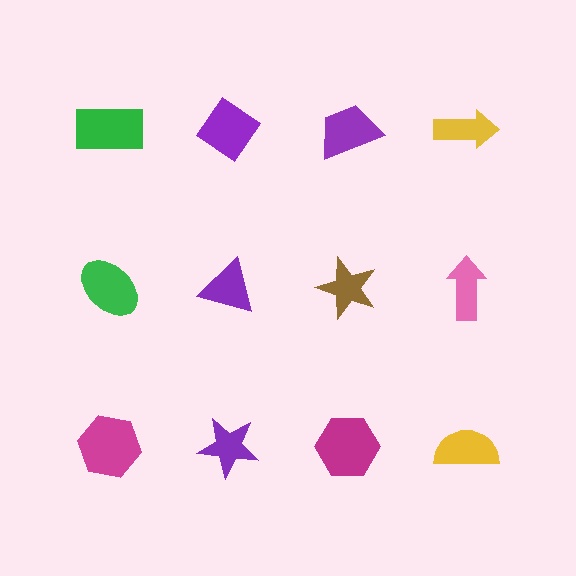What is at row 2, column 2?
A purple triangle.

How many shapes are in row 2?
4 shapes.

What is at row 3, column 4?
A yellow semicircle.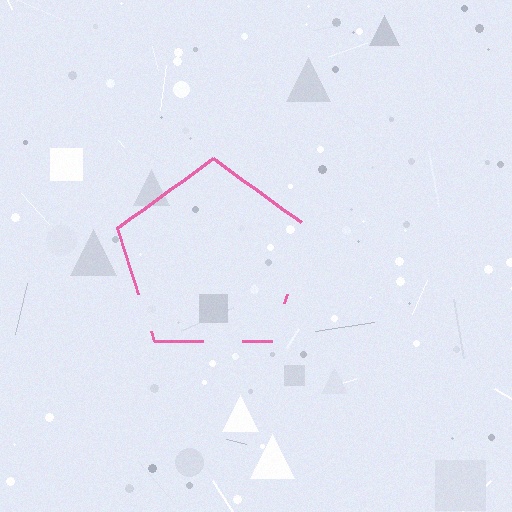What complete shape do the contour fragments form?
The contour fragments form a pentagon.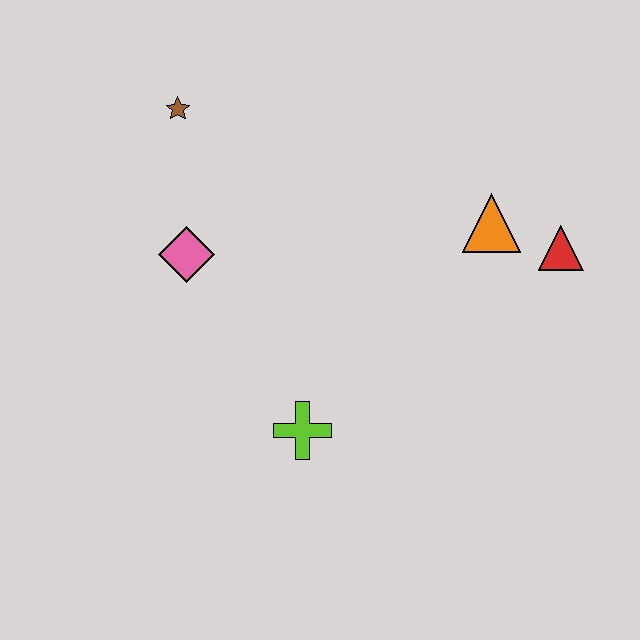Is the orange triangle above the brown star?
No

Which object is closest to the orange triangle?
The red triangle is closest to the orange triangle.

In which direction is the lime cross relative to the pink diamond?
The lime cross is below the pink diamond.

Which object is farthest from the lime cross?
The brown star is farthest from the lime cross.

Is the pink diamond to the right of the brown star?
Yes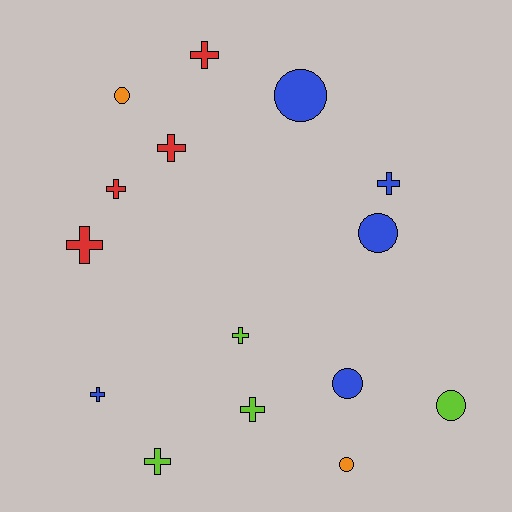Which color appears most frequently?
Blue, with 5 objects.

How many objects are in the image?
There are 15 objects.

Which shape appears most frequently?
Cross, with 9 objects.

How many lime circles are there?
There is 1 lime circle.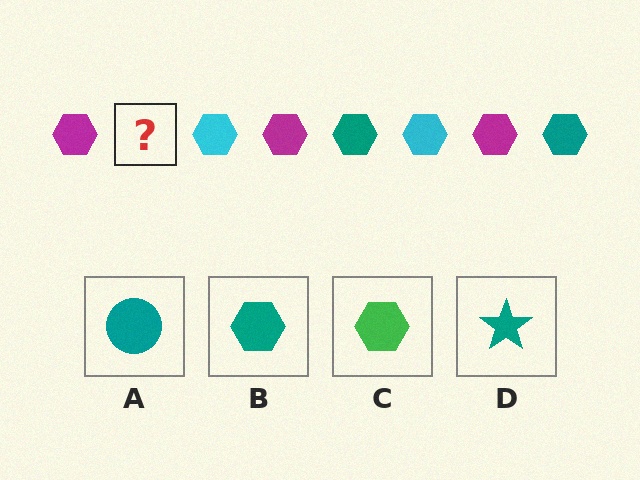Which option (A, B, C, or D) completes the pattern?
B.